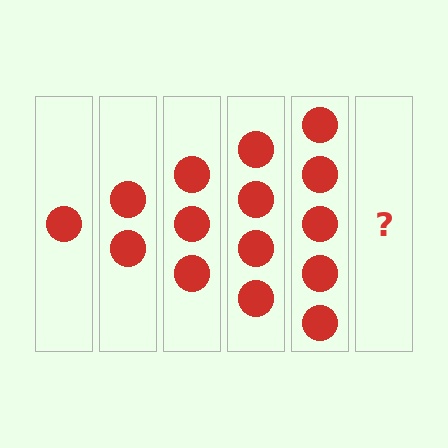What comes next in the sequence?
The next element should be 6 circles.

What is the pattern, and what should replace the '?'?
The pattern is that each step adds one more circle. The '?' should be 6 circles.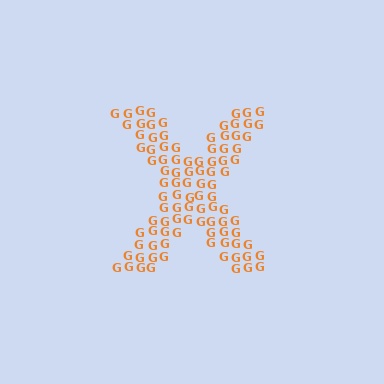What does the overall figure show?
The overall figure shows the letter X.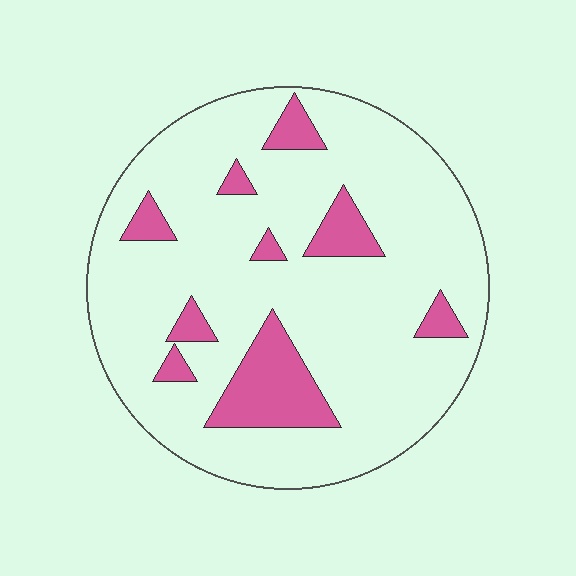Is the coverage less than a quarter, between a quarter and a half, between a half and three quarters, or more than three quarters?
Less than a quarter.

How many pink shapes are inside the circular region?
9.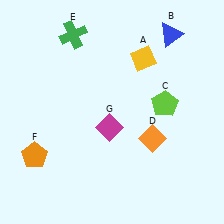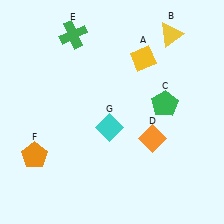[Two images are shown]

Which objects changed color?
B changed from blue to yellow. C changed from lime to green. G changed from magenta to cyan.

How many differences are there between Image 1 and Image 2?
There are 3 differences between the two images.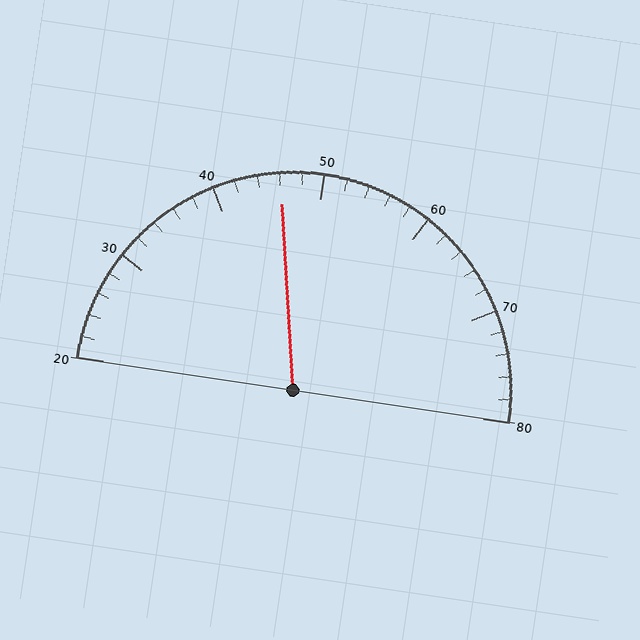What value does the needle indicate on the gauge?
The needle indicates approximately 46.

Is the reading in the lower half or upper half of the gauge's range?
The reading is in the lower half of the range (20 to 80).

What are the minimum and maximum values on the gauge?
The gauge ranges from 20 to 80.